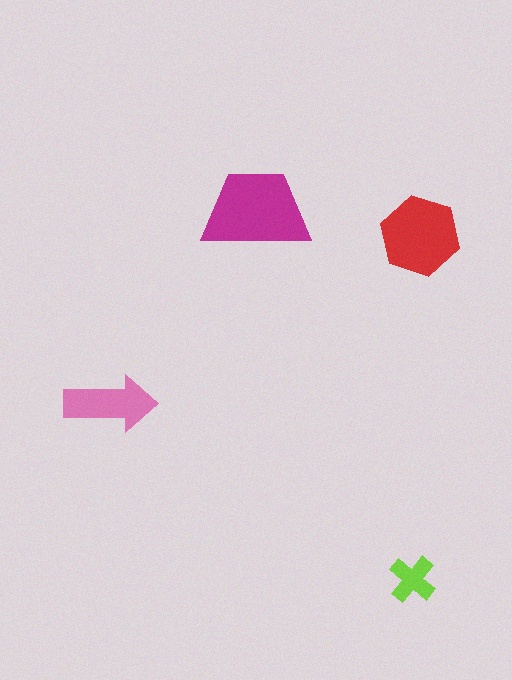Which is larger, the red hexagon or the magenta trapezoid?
The magenta trapezoid.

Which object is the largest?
The magenta trapezoid.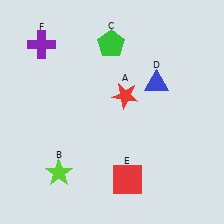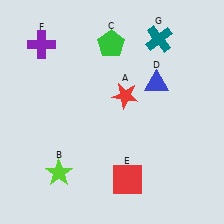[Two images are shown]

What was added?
A teal cross (G) was added in Image 2.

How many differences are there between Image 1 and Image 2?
There is 1 difference between the two images.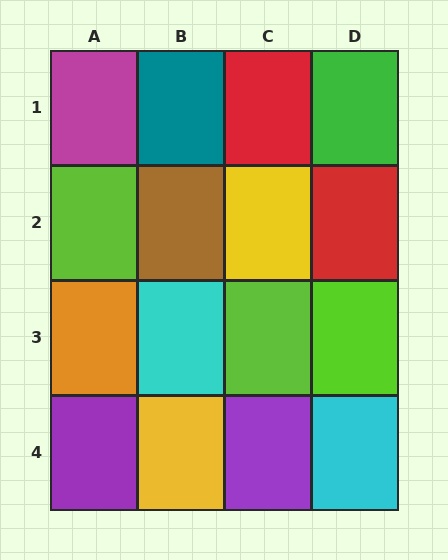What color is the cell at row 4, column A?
Purple.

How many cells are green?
1 cell is green.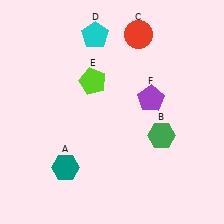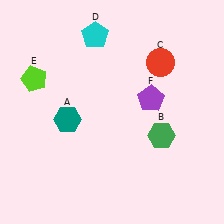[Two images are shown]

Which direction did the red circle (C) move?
The red circle (C) moved down.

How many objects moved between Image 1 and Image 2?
3 objects moved between the two images.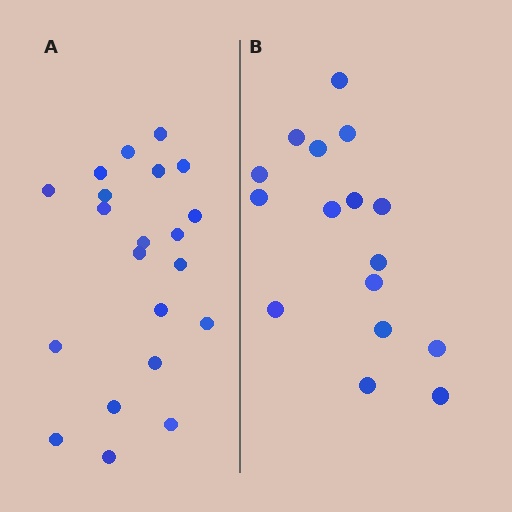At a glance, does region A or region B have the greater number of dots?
Region A (the left region) has more dots.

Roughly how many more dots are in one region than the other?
Region A has about 5 more dots than region B.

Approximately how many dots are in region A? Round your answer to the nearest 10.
About 20 dots. (The exact count is 21, which rounds to 20.)